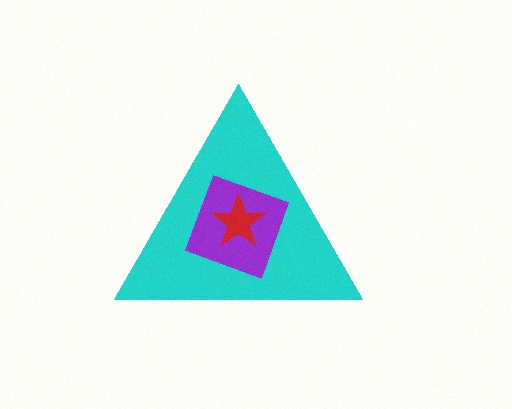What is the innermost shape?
The red star.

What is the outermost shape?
The cyan triangle.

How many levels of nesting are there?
3.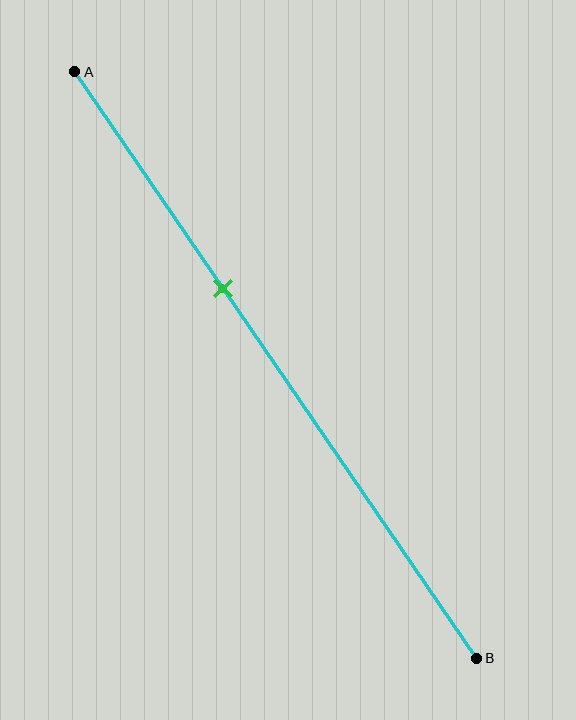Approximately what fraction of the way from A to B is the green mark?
The green mark is approximately 35% of the way from A to B.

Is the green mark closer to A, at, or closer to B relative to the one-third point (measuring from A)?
The green mark is closer to point B than the one-third point of segment AB.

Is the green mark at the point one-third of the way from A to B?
No, the mark is at about 35% from A, not at the 33% one-third point.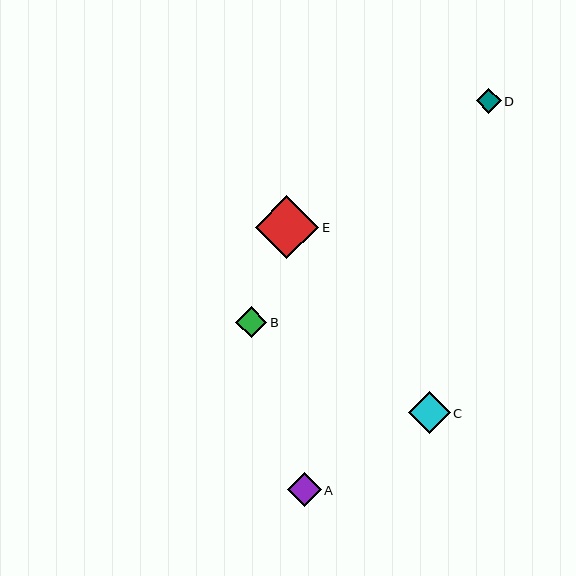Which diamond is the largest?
Diamond E is the largest with a size of approximately 63 pixels.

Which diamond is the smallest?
Diamond D is the smallest with a size of approximately 25 pixels.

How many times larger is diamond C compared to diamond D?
Diamond C is approximately 1.7 times the size of diamond D.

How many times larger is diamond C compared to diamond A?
Diamond C is approximately 1.2 times the size of diamond A.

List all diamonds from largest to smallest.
From largest to smallest: E, C, A, B, D.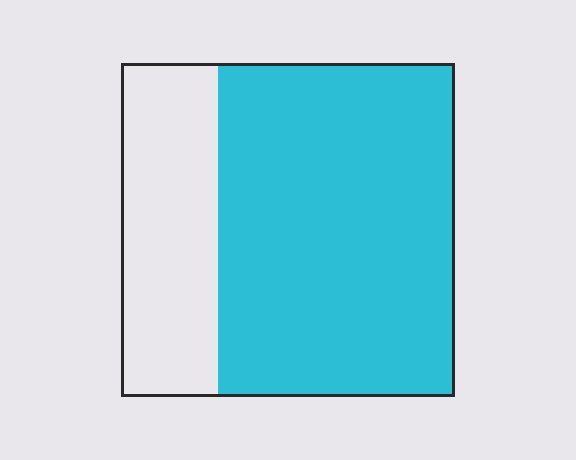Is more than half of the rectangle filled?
Yes.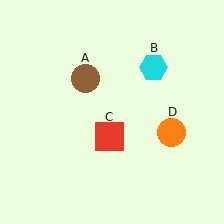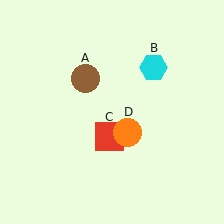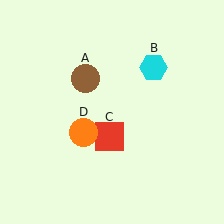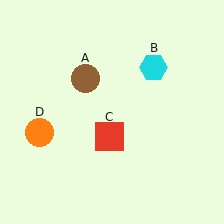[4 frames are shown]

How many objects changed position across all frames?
1 object changed position: orange circle (object D).